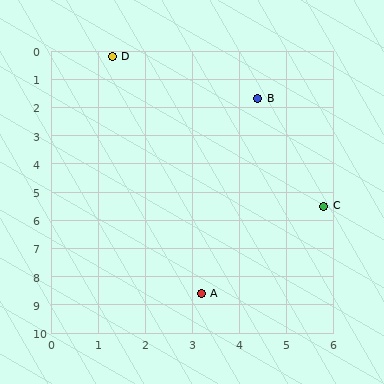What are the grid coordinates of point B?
Point B is at approximately (4.4, 1.7).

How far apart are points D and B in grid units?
Points D and B are about 3.4 grid units apart.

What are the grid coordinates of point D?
Point D is at approximately (1.3, 0.2).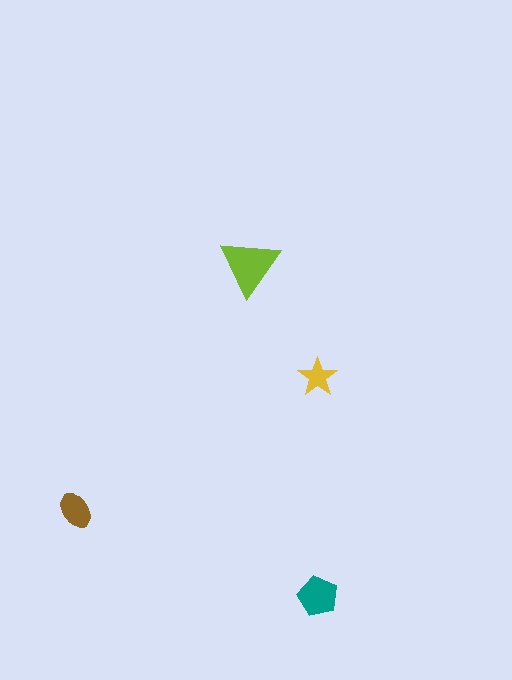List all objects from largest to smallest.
The lime triangle, the teal pentagon, the brown ellipse, the yellow star.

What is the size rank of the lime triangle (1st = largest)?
1st.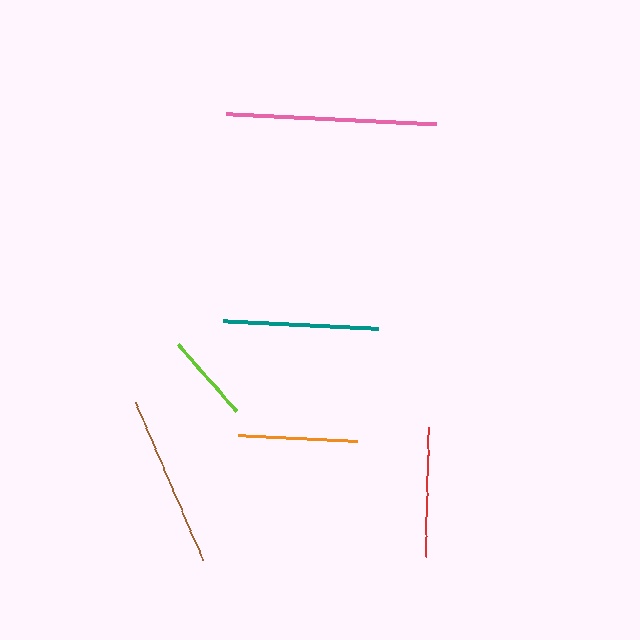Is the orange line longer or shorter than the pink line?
The pink line is longer than the orange line.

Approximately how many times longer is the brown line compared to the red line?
The brown line is approximately 1.3 times the length of the red line.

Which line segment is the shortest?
The lime line is the shortest at approximately 90 pixels.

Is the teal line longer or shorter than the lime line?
The teal line is longer than the lime line.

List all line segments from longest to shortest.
From longest to shortest: pink, brown, teal, red, orange, lime.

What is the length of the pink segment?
The pink segment is approximately 211 pixels long.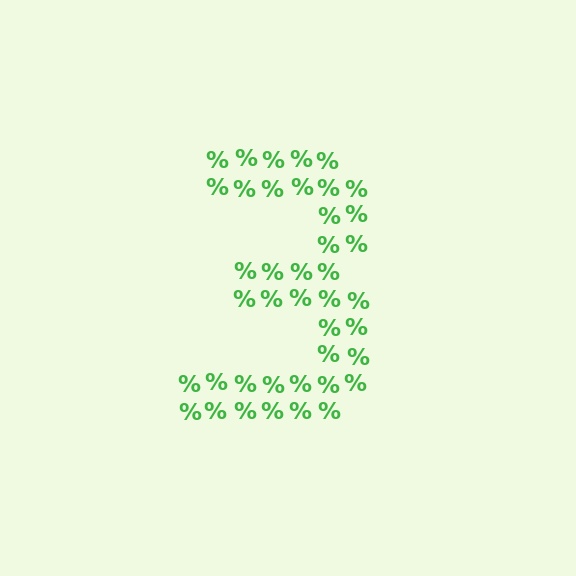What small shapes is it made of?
It is made of small percent signs.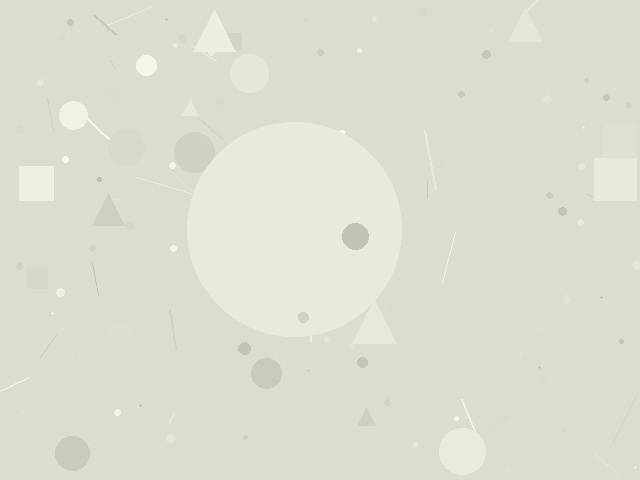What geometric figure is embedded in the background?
A circle is embedded in the background.